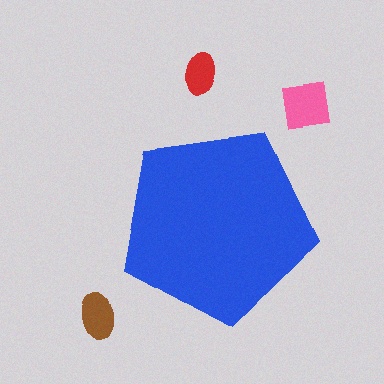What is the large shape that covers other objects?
A blue pentagon.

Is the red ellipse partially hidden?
No, the red ellipse is fully visible.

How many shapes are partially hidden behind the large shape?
0 shapes are partially hidden.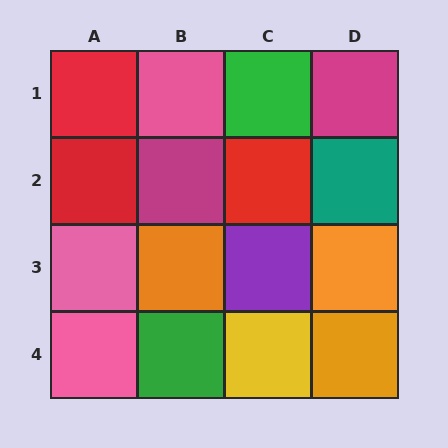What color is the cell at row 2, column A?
Red.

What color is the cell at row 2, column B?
Magenta.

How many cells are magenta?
2 cells are magenta.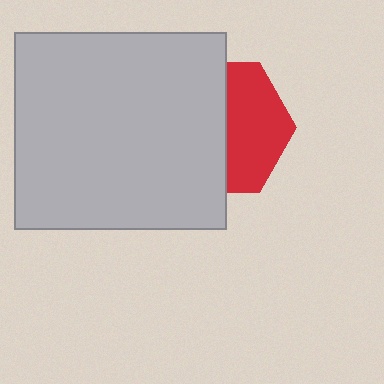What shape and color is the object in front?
The object in front is a light gray rectangle.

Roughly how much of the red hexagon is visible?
A small part of it is visible (roughly 45%).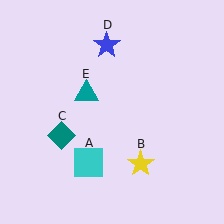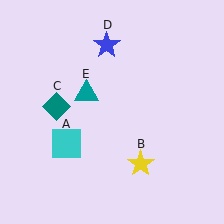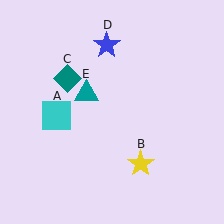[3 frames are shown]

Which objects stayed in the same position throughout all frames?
Yellow star (object B) and blue star (object D) and teal triangle (object E) remained stationary.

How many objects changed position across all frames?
2 objects changed position: cyan square (object A), teal diamond (object C).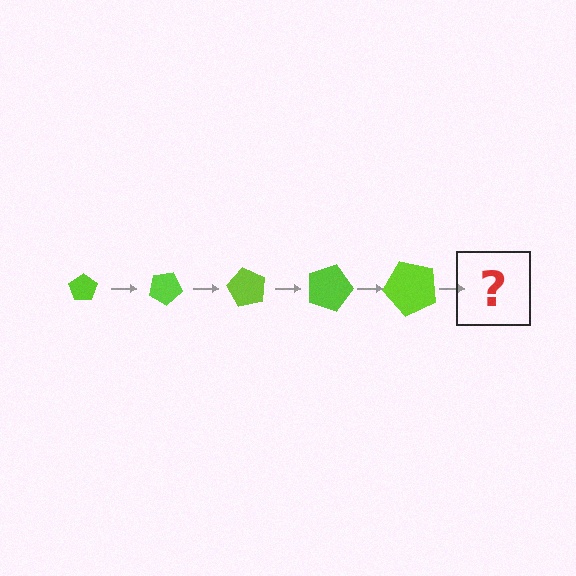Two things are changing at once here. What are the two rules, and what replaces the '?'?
The two rules are that the pentagon grows larger each step and it rotates 30 degrees each step. The '?' should be a pentagon, larger than the previous one and rotated 150 degrees from the start.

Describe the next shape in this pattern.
It should be a pentagon, larger than the previous one and rotated 150 degrees from the start.